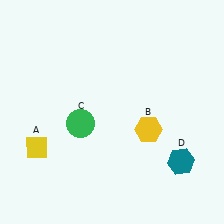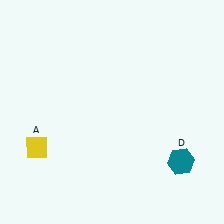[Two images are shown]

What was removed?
The yellow hexagon (B), the green circle (C) were removed in Image 2.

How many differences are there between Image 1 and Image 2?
There are 2 differences between the two images.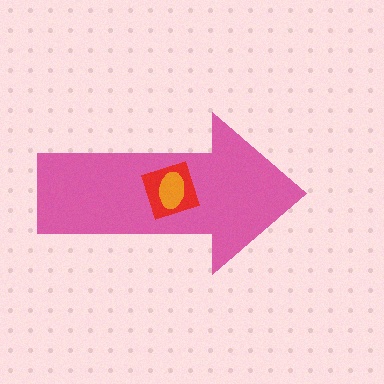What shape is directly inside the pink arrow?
The red square.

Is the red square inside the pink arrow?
Yes.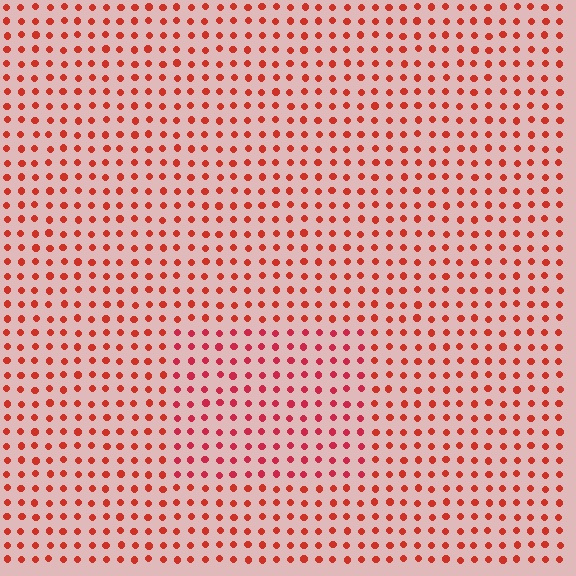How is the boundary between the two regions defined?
The boundary is defined purely by a slight shift in hue (about 17 degrees). Spacing, size, and orientation are identical on both sides.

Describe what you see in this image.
The image is filled with small red elements in a uniform arrangement. A rectangle-shaped region is visible where the elements are tinted to a slightly different hue, forming a subtle color boundary.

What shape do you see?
I see a rectangle.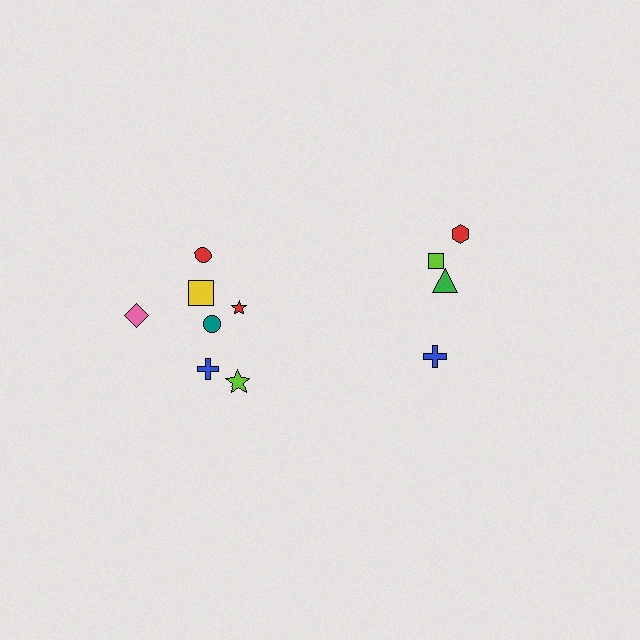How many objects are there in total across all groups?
There are 11 objects.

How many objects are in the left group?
There are 7 objects.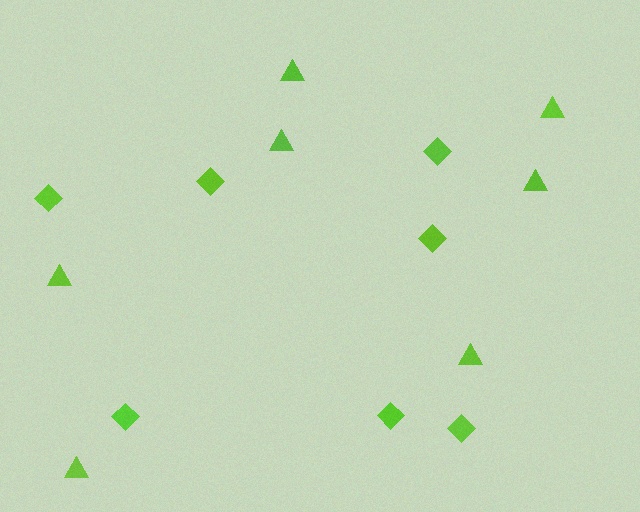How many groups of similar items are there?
There are 2 groups: one group of triangles (7) and one group of diamonds (7).